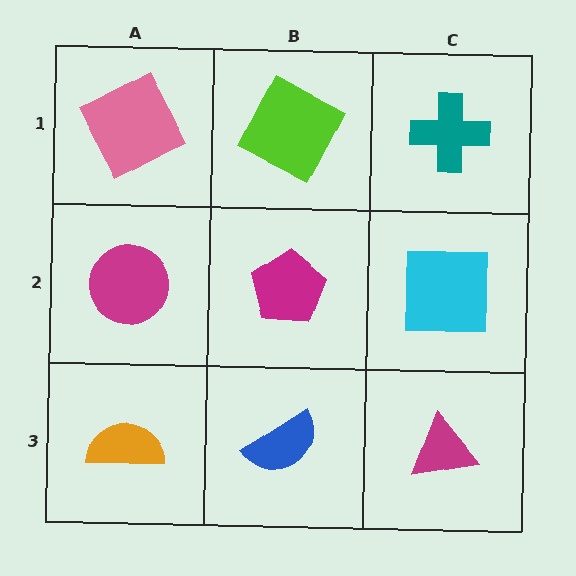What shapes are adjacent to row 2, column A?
A pink square (row 1, column A), an orange semicircle (row 3, column A), a magenta pentagon (row 2, column B).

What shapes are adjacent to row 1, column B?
A magenta pentagon (row 2, column B), a pink square (row 1, column A), a teal cross (row 1, column C).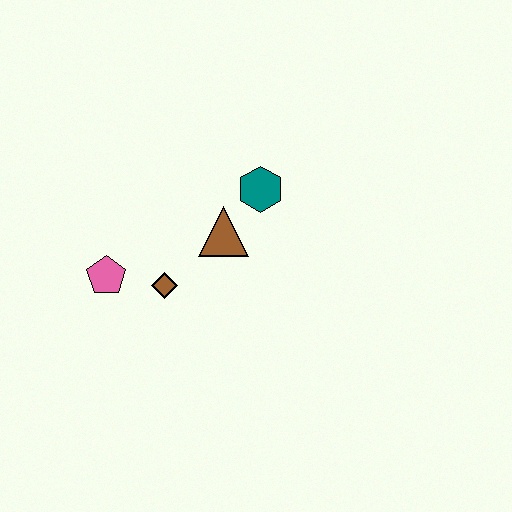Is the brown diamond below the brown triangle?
Yes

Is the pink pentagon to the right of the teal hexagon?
No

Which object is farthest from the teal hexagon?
The pink pentagon is farthest from the teal hexagon.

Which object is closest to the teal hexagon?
The brown triangle is closest to the teal hexagon.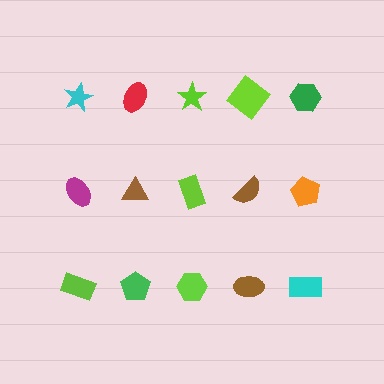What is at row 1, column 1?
A cyan star.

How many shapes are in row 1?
5 shapes.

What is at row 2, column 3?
A lime rectangle.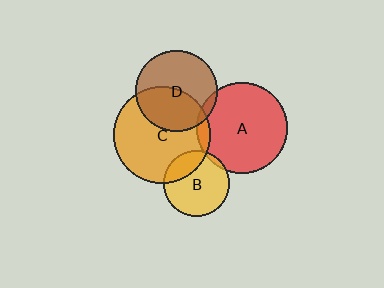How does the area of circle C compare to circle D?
Approximately 1.4 times.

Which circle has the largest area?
Circle C (orange).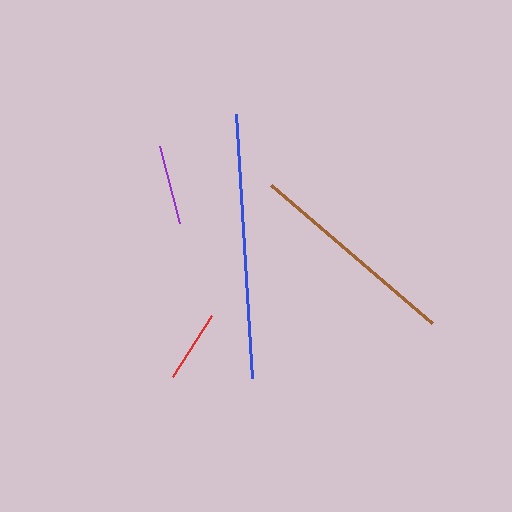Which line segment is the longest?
The blue line is the longest at approximately 265 pixels.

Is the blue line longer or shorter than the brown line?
The blue line is longer than the brown line.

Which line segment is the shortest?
The red line is the shortest at approximately 72 pixels.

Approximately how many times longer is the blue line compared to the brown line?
The blue line is approximately 1.2 times the length of the brown line.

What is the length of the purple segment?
The purple segment is approximately 80 pixels long.